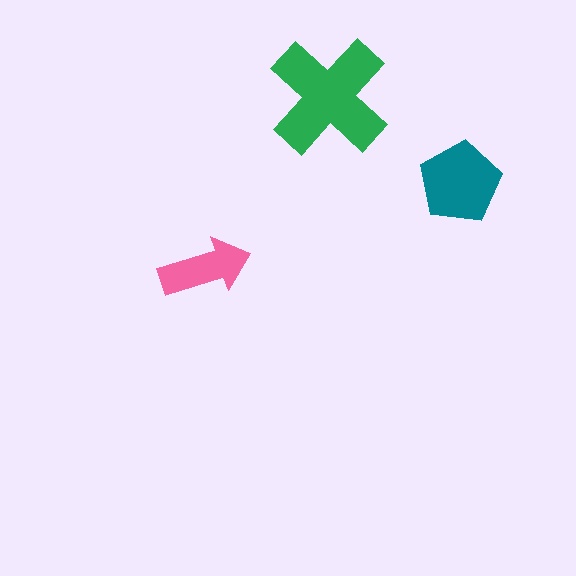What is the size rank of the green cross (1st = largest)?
1st.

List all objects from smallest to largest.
The pink arrow, the teal pentagon, the green cross.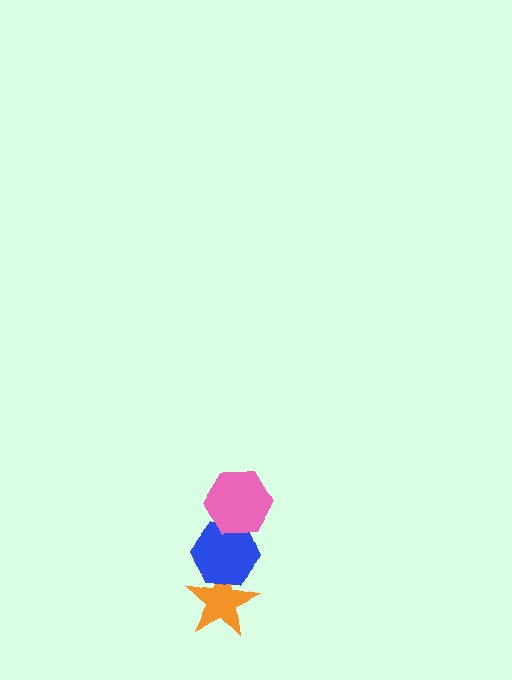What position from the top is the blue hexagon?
The blue hexagon is 2nd from the top.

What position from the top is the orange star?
The orange star is 3rd from the top.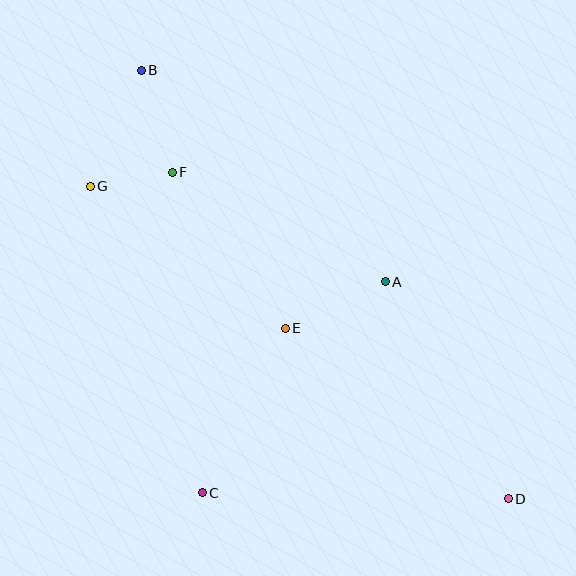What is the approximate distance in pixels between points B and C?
The distance between B and C is approximately 427 pixels.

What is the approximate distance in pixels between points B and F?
The distance between B and F is approximately 107 pixels.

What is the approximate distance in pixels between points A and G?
The distance between A and G is approximately 310 pixels.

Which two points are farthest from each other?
Points B and D are farthest from each other.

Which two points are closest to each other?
Points F and G are closest to each other.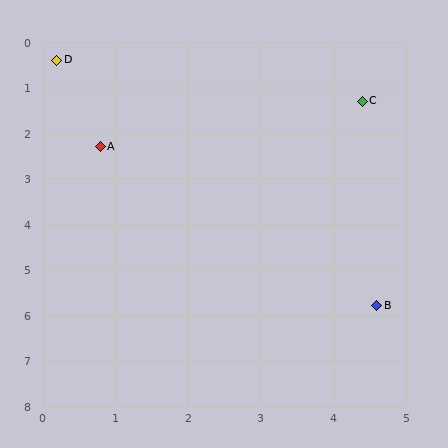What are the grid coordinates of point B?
Point B is at approximately (4.6, 5.8).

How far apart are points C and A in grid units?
Points C and A are about 3.7 grid units apart.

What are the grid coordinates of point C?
Point C is at approximately (4.4, 1.3).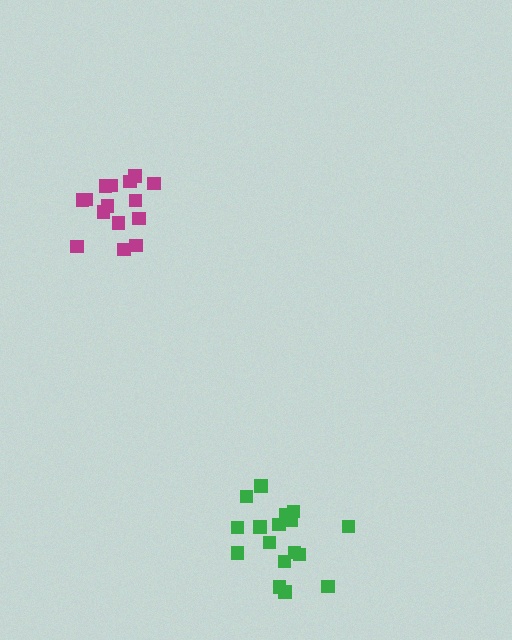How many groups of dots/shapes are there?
There are 2 groups.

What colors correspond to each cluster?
The clusters are colored: magenta, green.